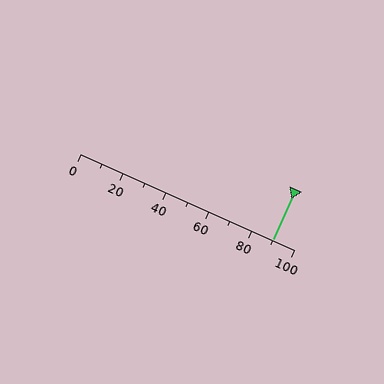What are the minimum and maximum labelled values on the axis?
The axis runs from 0 to 100.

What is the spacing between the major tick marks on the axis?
The major ticks are spaced 20 apart.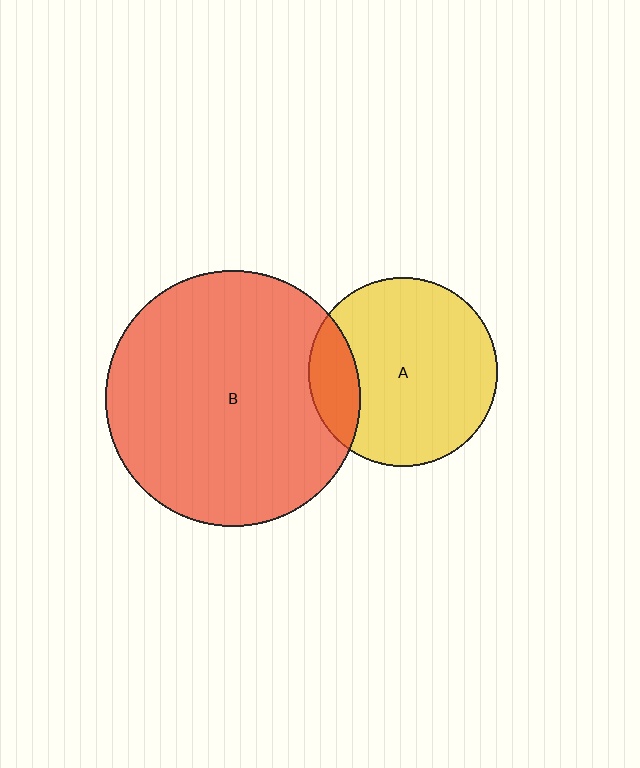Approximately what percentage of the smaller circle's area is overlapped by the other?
Approximately 15%.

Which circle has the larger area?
Circle B (red).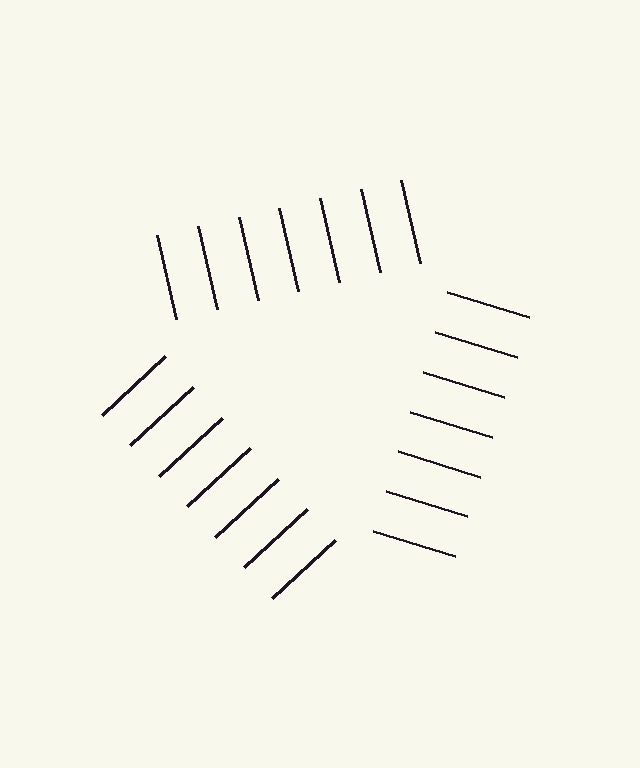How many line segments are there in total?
21 — 7 along each of the 3 edges.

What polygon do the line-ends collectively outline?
An illusory triangle — the line segments terminate on its edges but no continuous stroke is drawn.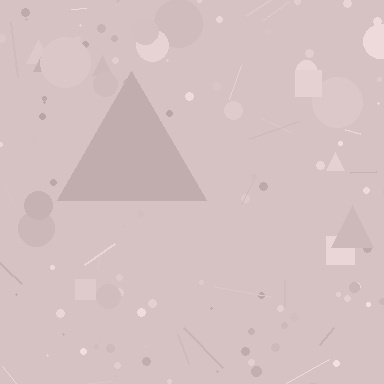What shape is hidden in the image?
A triangle is hidden in the image.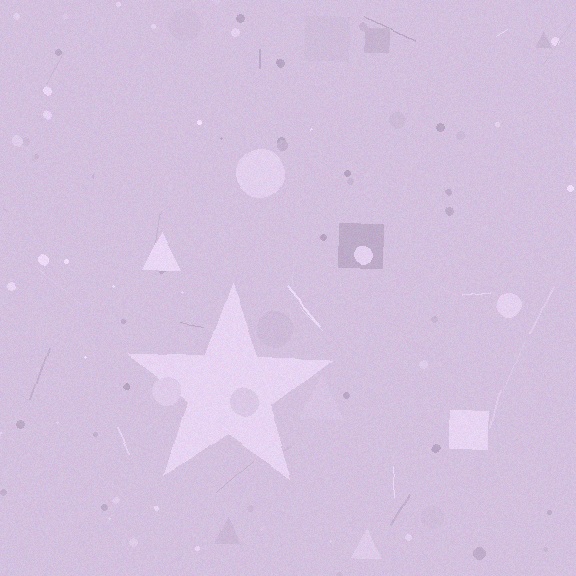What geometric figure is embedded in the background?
A star is embedded in the background.